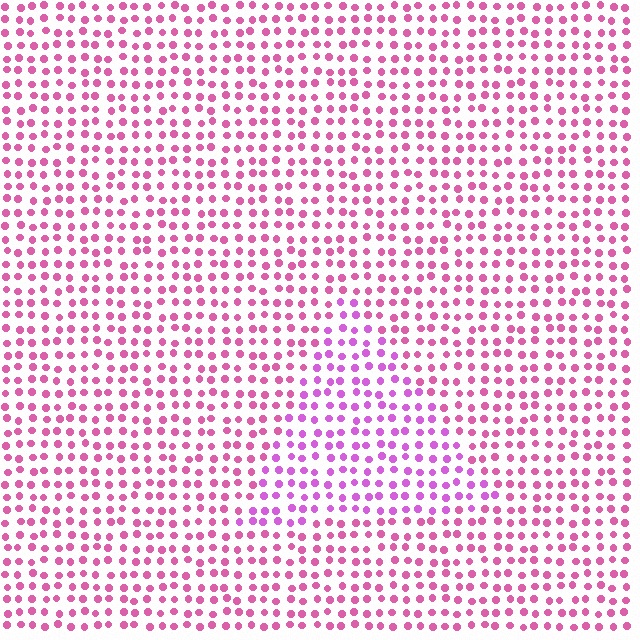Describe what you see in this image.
The image is filled with small pink elements in a uniform arrangement. A triangle-shaped region is visible where the elements are tinted to a slightly different hue, forming a subtle color boundary.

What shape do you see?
I see a triangle.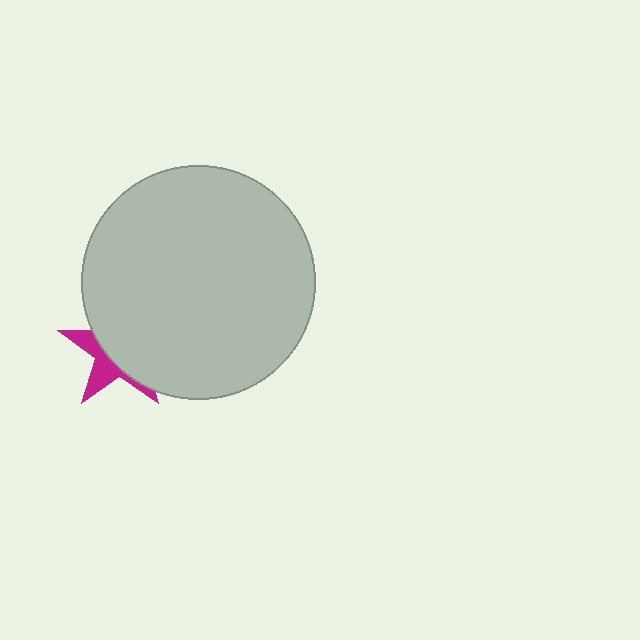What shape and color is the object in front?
The object in front is a light gray circle.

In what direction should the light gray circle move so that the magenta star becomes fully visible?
The light gray circle should move toward the upper-right. That is the shortest direction to clear the overlap and leave the magenta star fully visible.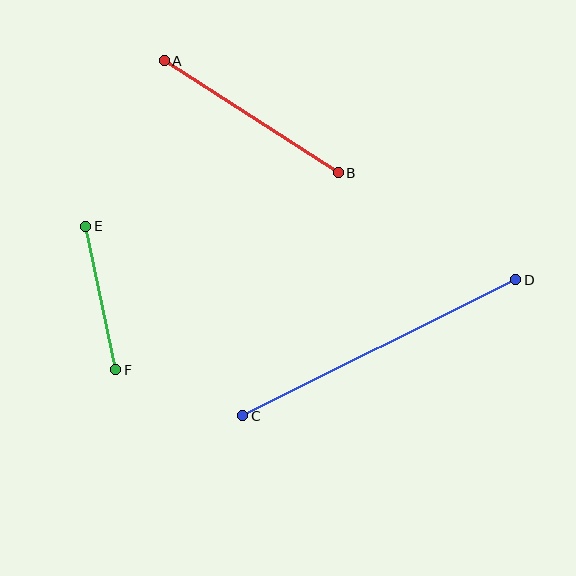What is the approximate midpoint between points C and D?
The midpoint is at approximately (379, 348) pixels.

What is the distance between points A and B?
The distance is approximately 207 pixels.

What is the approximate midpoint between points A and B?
The midpoint is at approximately (251, 117) pixels.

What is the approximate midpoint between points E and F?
The midpoint is at approximately (101, 298) pixels.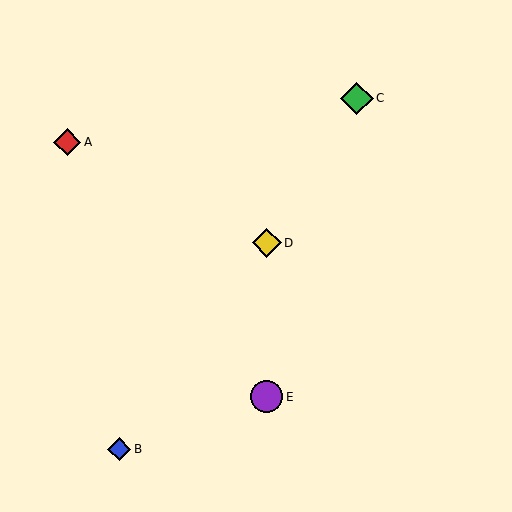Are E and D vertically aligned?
Yes, both are at x≈267.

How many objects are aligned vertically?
2 objects (D, E) are aligned vertically.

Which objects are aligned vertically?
Objects D, E are aligned vertically.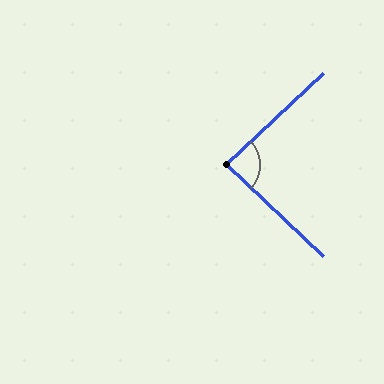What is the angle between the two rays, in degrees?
Approximately 87 degrees.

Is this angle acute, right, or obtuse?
It is approximately a right angle.